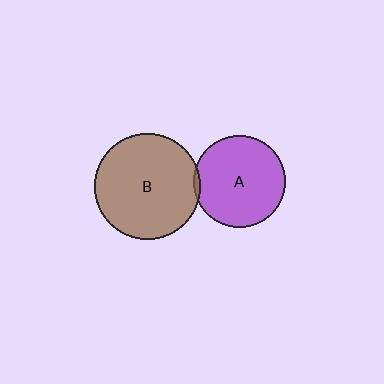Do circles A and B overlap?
Yes.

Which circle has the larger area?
Circle B (brown).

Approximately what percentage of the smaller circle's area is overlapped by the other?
Approximately 5%.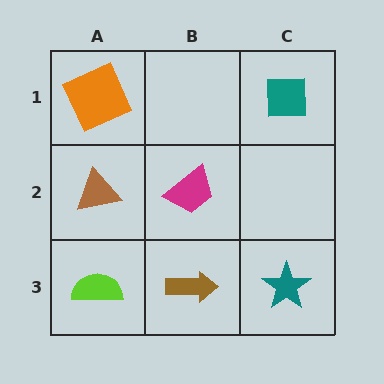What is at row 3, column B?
A brown arrow.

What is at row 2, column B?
A magenta trapezoid.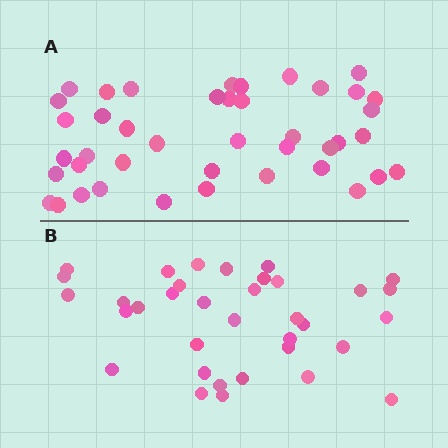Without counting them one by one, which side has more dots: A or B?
Region A (the top region) has more dots.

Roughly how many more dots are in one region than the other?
Region A has roughly 8 or so more dots than region B.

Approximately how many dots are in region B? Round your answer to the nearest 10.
About 40 dots. (The exact count is 35, which rounds to 40.)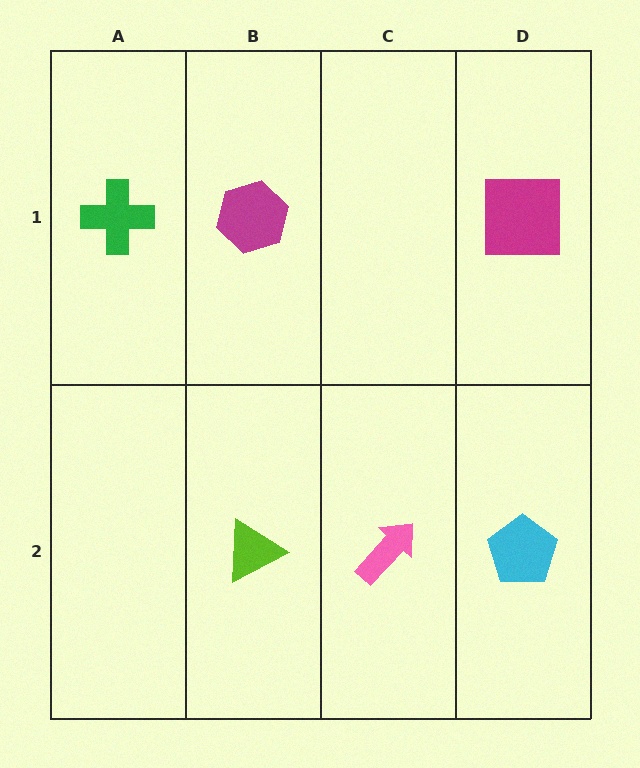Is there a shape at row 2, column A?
No, that cell is empty.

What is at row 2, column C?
A pink arrow.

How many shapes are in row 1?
3 shapes.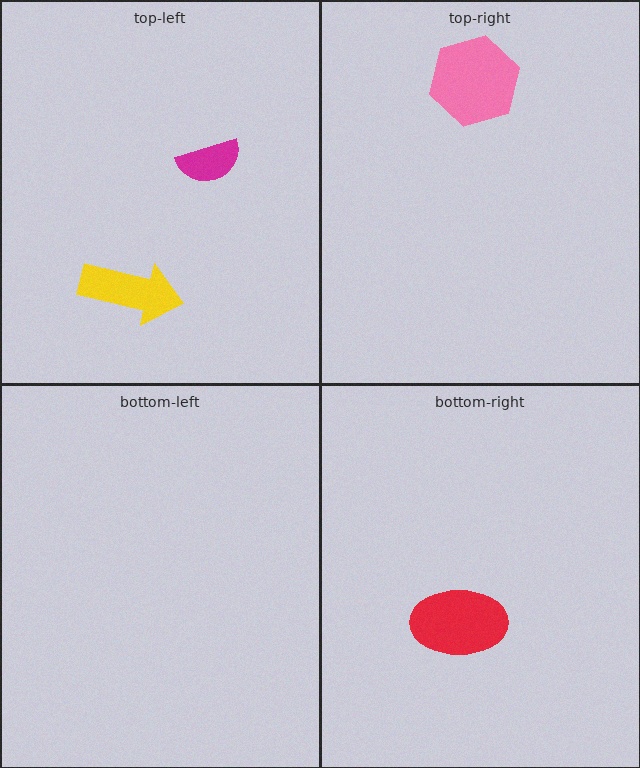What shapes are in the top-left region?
The magenta semicircle, the yellow arrow.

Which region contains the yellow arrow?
The top-left region.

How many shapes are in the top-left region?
2.